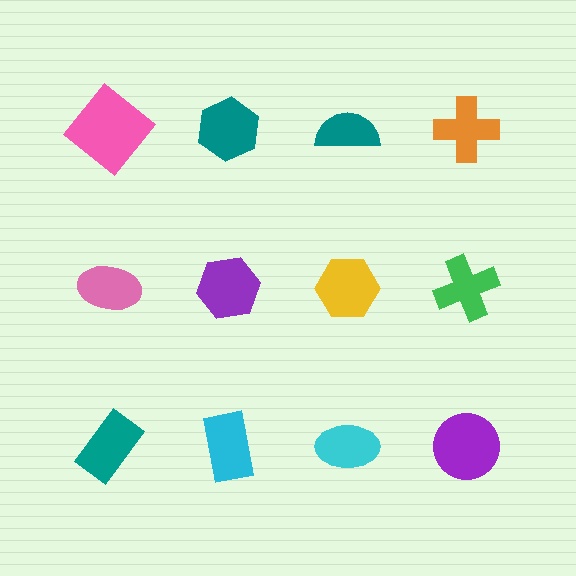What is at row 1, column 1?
A pink diamond.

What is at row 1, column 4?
An orange cross.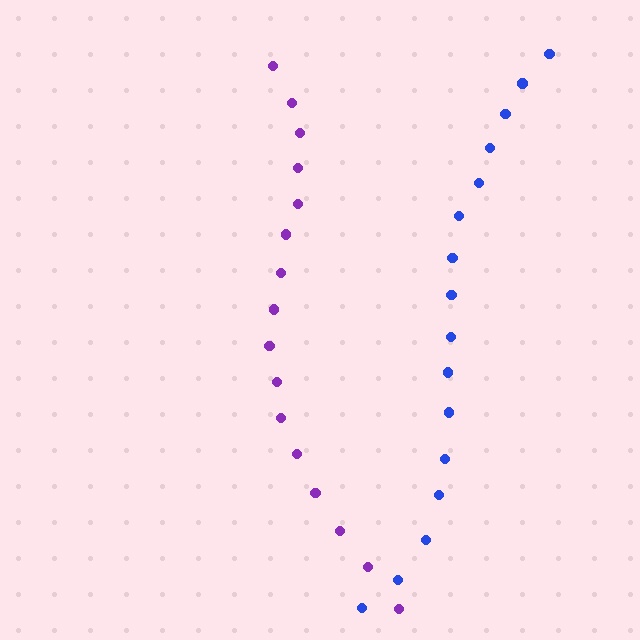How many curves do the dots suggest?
There are 2 distinct paths.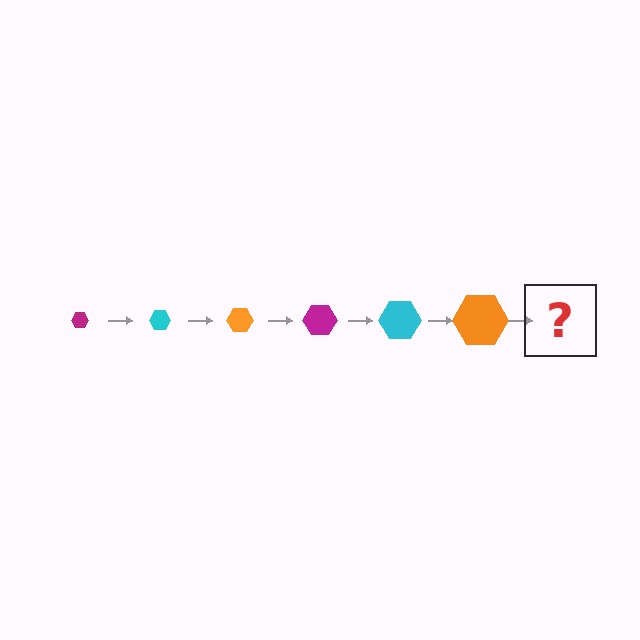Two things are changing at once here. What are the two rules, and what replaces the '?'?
The two rules are that the hexagon grows larger each step and the color cycles through magenta, cyan, and orange. The '?' should be a magenta hexagon, larger than the previous one.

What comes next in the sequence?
The next element should be a magenta hexagon, larger than the previous one.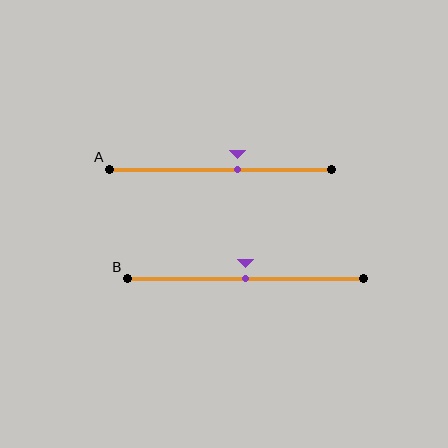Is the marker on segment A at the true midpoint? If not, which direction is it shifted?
No, the marker on segment A is shifted to the right by about 8% of the segment length.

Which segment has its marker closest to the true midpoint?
Segment B has its marker closest to the true midpoint.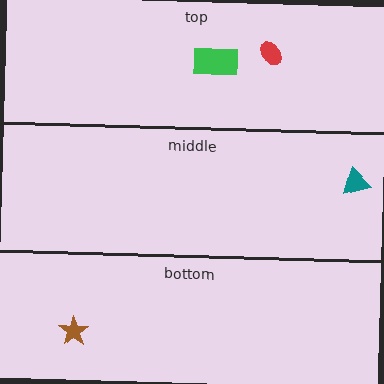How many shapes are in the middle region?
1.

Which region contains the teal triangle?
The middle region.